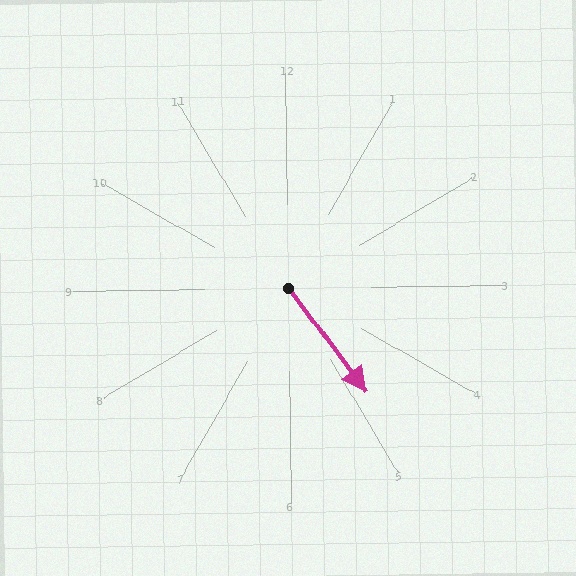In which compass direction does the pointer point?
Southeast.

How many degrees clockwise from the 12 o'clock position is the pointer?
Approximately 144 degrees.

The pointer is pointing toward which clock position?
Roughly 5 o'clock.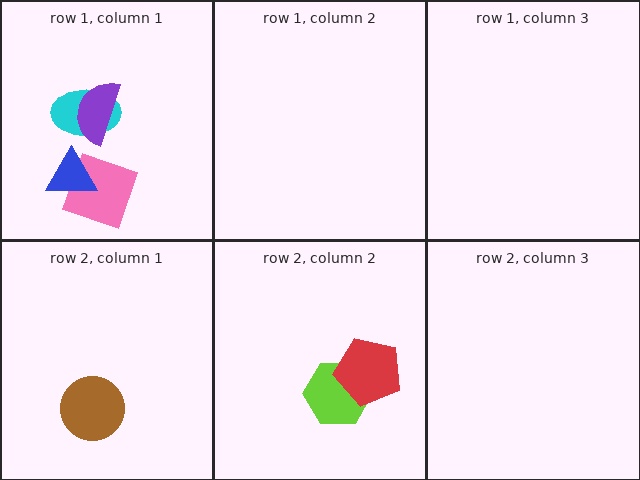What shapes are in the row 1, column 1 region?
The cyan ellipse, the purple semicircle, the pink square, the blue triangle.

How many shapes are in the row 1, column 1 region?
4.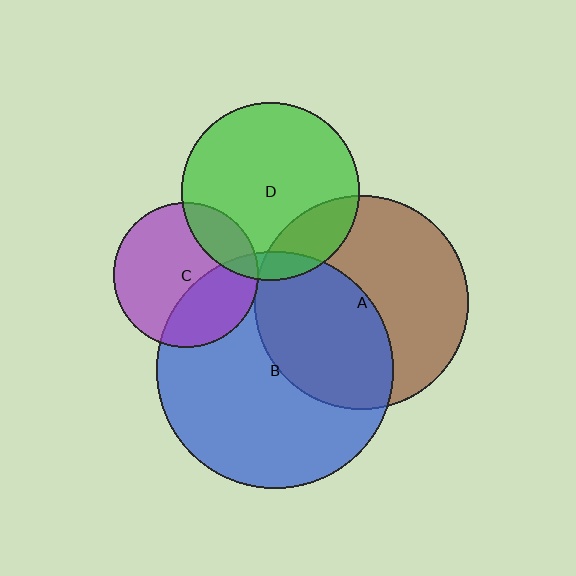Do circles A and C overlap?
Yes.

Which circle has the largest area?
Circle B (blue).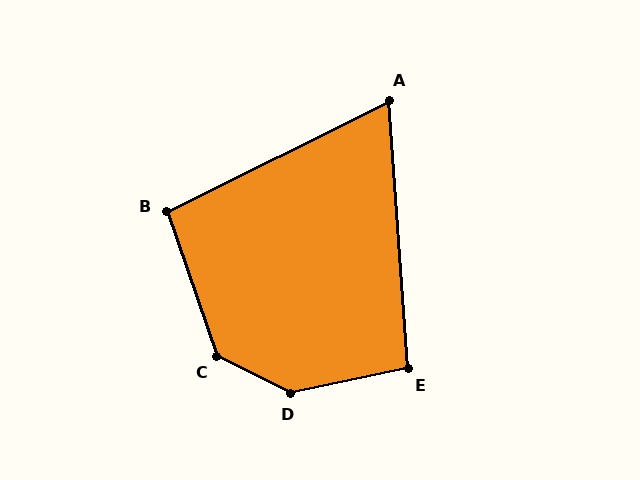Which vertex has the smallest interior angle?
A, at approximately 68 degrees.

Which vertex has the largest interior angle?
D, at approximately 142 degrees.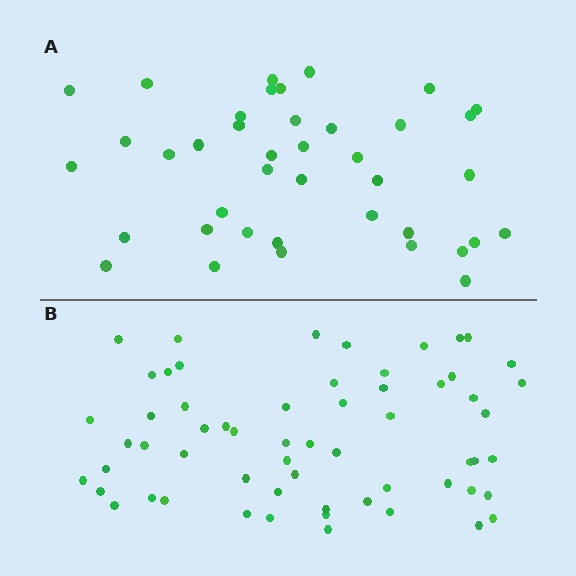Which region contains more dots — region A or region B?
Region B (the bottom region) has more dots.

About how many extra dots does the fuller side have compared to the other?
Region B has approximately 20 more dots than region A.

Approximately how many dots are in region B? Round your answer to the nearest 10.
About 60 dots.